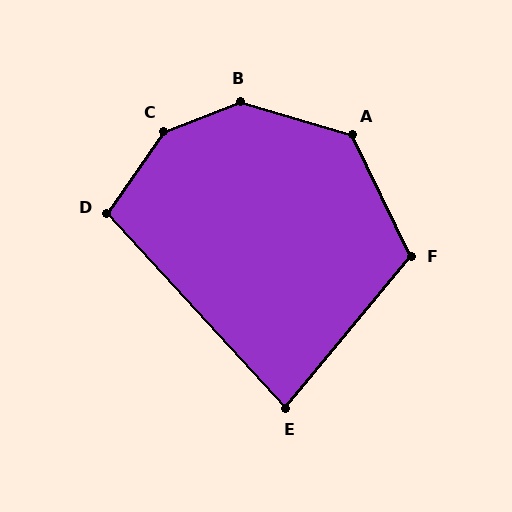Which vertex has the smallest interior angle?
E, at approximately 82 degrees.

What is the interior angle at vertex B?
Approximately 143 degrees (obtuse).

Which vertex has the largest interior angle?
C, at approximately 146 degrees.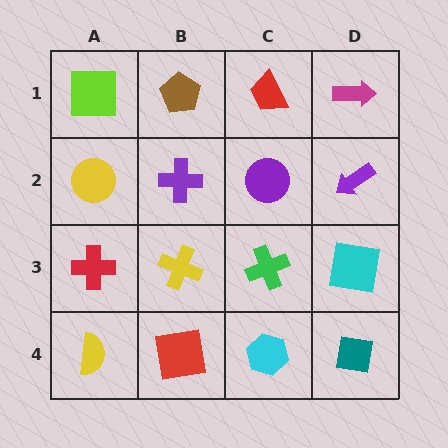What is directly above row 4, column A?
A red cross.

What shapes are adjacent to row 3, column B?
A purple cross (row 2, column B), a red square (row 4, column B), a red cross (row 3, column A), a green cross (row 3, column C).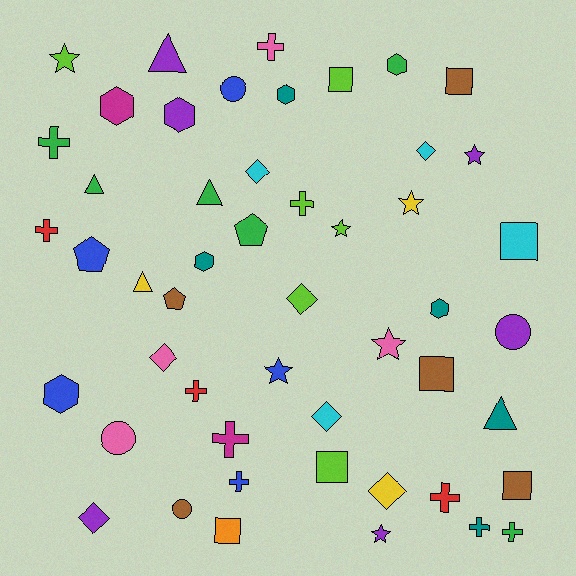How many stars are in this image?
There are 7 stars.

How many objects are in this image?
There are 50 objects.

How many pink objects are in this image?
There are 4 pink objects.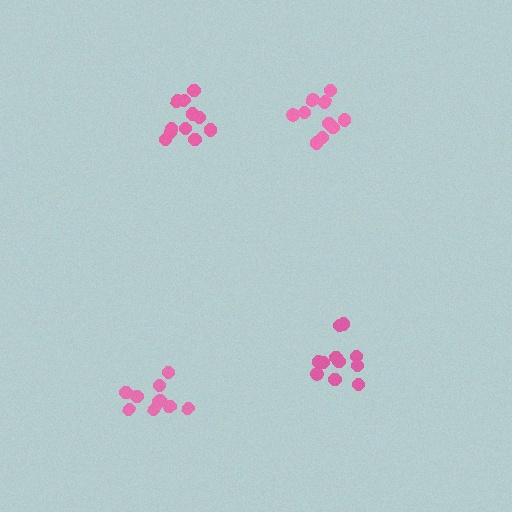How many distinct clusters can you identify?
There are 4 distinct clusters.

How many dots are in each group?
Group 1: 11 dots, Group 2: 11 dots, Group 3: 10 dots, Group 4: 10 dots (42 total).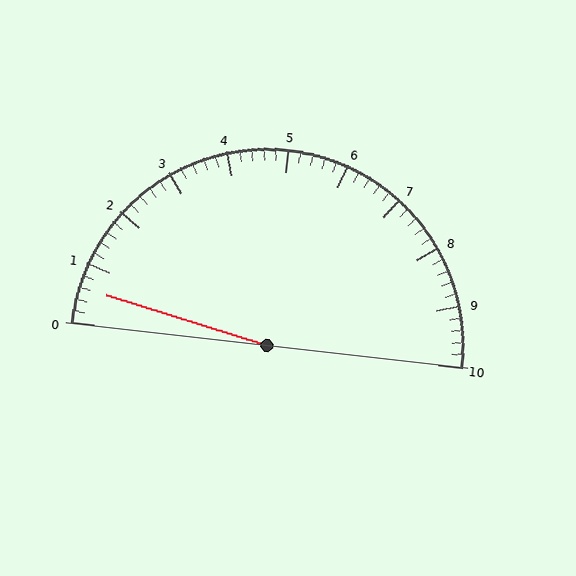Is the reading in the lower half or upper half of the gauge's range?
The reading is in the lower half of the range (0 to 10).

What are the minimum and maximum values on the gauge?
The gauge ranges from 0 to 10.